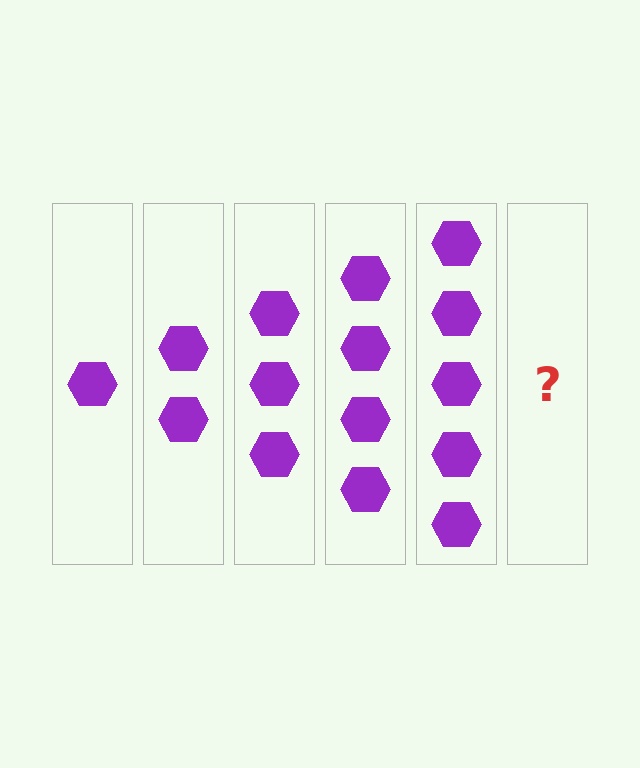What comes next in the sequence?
The next element should be 6 hexagons.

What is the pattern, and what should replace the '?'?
The pattern is that each step adds one more hexagon. The '?' should be 6 hexagons.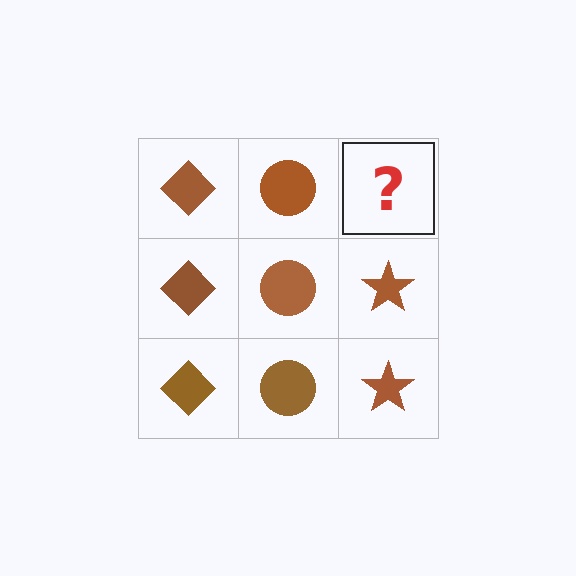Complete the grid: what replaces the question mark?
The question mark should be replaced with a brown star.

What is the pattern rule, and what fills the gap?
The rule is that each column has a consistent shape. The gap should be filled with a brown star.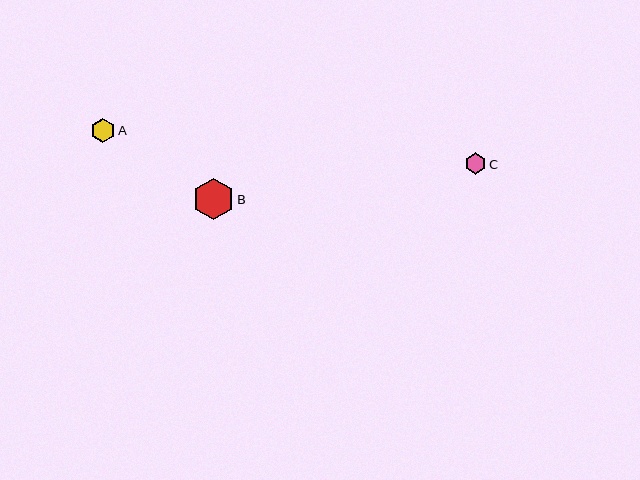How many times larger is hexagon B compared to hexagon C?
Hexagon B is approximately 2.0 times the size of hexagon C.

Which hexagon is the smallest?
Hexagon C is the smallest with a size of approximately 21 pixels.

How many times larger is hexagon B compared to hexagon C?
Hexagon B is approximately 2.0 times the size of hexagon C.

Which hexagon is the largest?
Hexagon B is the largest with a size of approximately 42 pixels.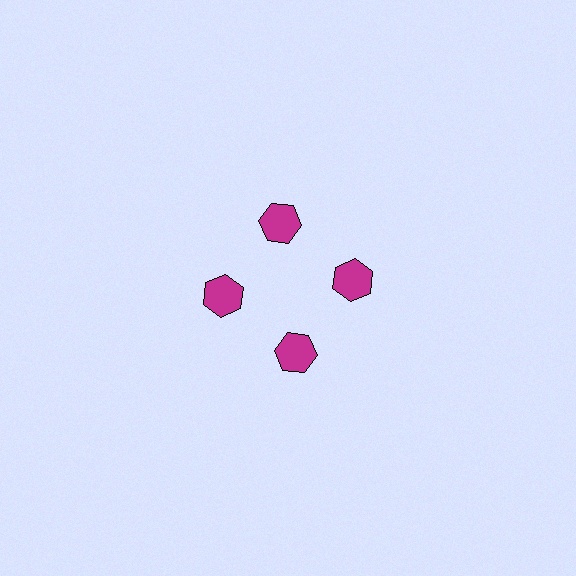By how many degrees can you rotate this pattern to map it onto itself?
The pattern maps onto itself every 90 degrees of rotation.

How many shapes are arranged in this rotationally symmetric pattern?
There are 4 shapes, arranged in 4 groups of 1.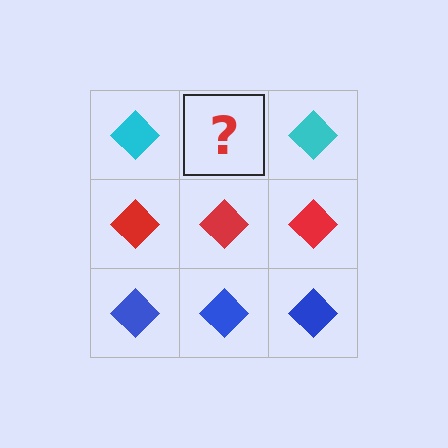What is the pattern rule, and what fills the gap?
The rule is that each row has a consistent color. The gap should be filled with a cyan diamond.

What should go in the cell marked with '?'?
The missing cell should contain a cyan diamond.